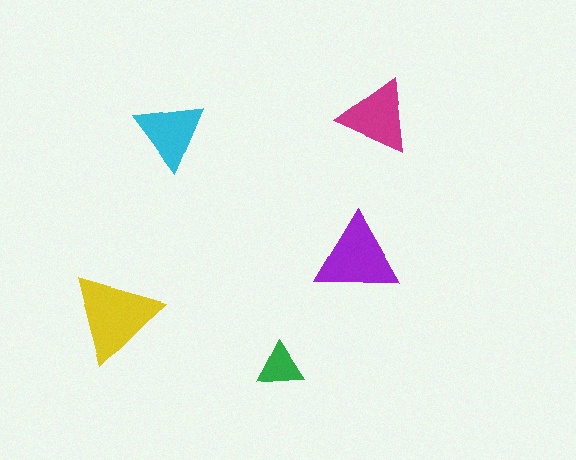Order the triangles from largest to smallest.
the yellow one, the purple one, the magenta one, the cyan one, the green one.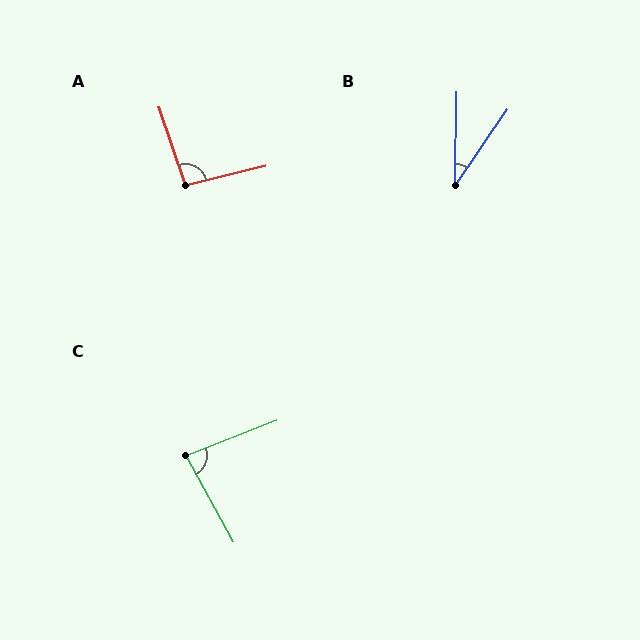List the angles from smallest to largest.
B (33°), C (82°), A (95°).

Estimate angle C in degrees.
Approximately 82 degrees.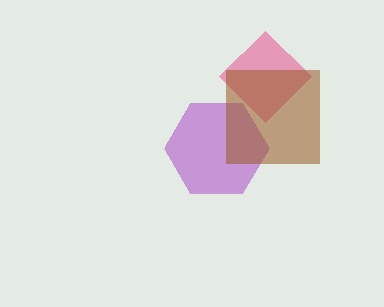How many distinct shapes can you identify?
There are 3 distinct shapes: a purple hexagon, a pink diamond, a brown square.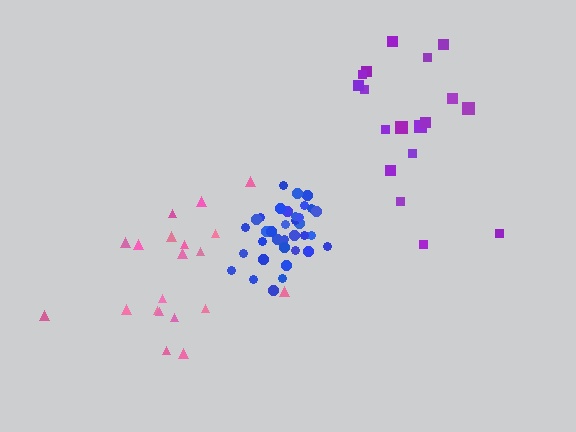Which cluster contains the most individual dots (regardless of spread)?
Blue (35).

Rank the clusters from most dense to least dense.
blue, purple, pink.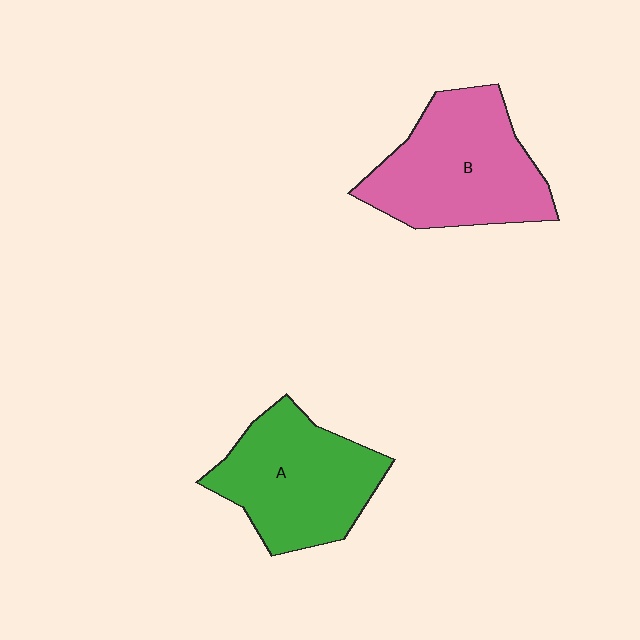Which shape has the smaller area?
Shape A (green).